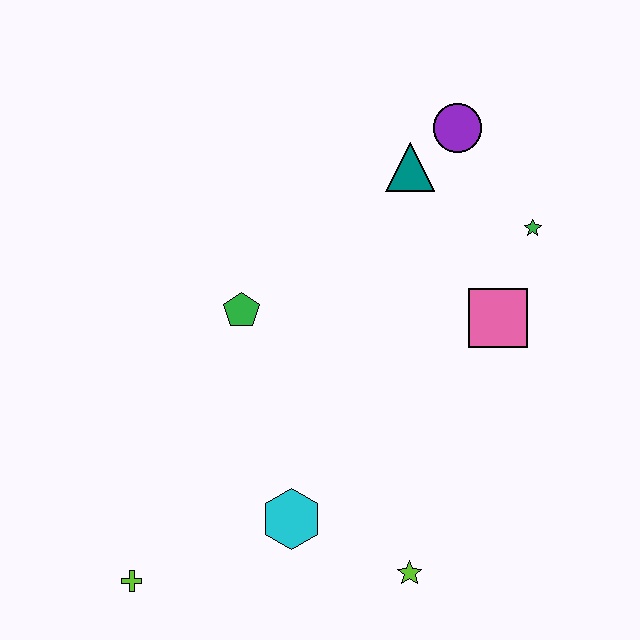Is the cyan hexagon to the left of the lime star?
Yes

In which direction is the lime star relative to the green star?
The lime star is below the green star.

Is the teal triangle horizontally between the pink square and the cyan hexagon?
Yes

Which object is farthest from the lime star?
The purple circle is farthest from the lime star.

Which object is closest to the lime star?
The cyan hexagon is closest to the lime star.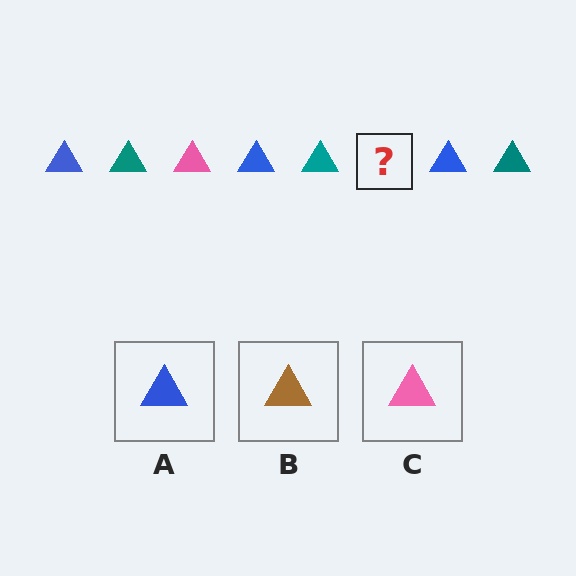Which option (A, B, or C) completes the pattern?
C.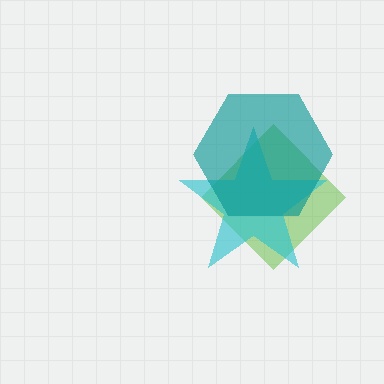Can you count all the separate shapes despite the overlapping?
Yes, there are 3 separate shapes.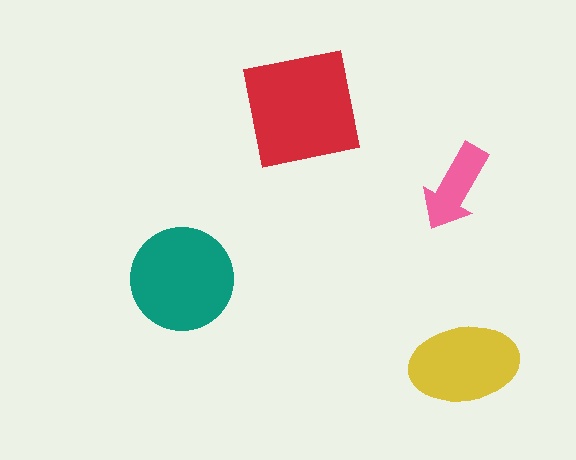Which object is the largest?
The red square.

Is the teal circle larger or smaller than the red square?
Smaller.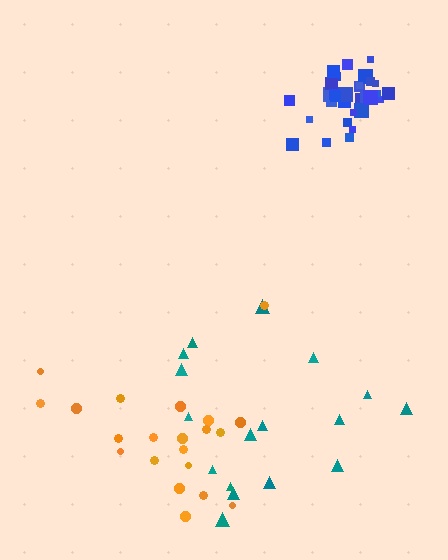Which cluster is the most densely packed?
Blue.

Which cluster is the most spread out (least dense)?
Teal.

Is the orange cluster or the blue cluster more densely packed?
Blue.